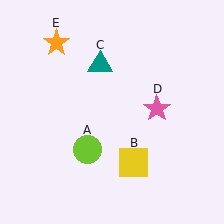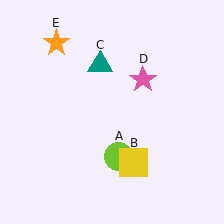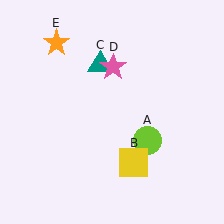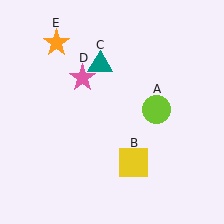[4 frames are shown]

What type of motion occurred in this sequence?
The lime circle (object A), pink star (object D) rotated counterclockwise around the center of the scene.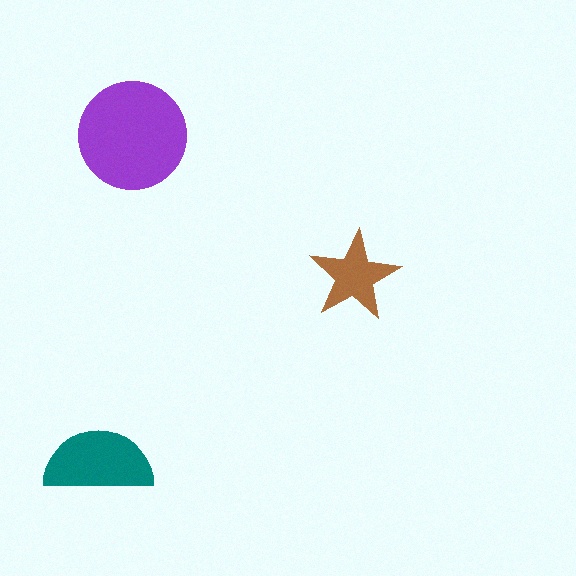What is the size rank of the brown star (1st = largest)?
3rd.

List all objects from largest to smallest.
The purple circle, the teal semicircle, the brown star.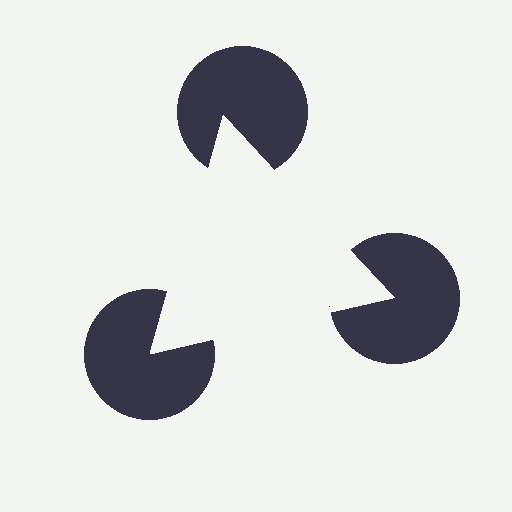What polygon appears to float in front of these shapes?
An illusory triangle — its edges are inferred from the aligned wedge cuts in the pac-man discs, not physically drawn.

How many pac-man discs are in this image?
There are 3 — one at each vertex of the illusory triangle.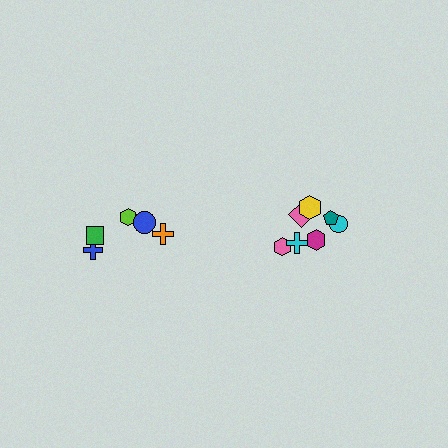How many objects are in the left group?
There are 5 objects.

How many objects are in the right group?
There are 7 objects.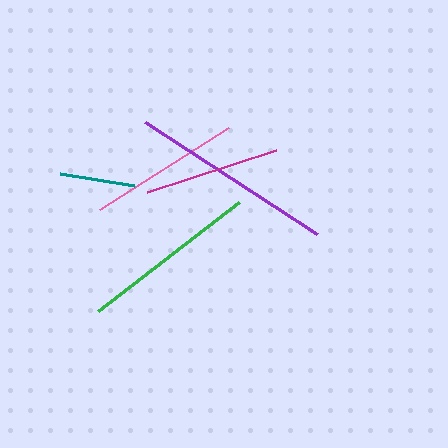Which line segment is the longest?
The purple line is the longest at approximately 205 pixels.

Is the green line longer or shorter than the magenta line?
The green line is longer than the magenta line.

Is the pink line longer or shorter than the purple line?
The purple line is longer than the pink line.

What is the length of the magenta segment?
The magenta segment is approximately 136 pixels long.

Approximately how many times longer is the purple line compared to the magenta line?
The purple line is approximately 1.5 times the length of the magenta line.